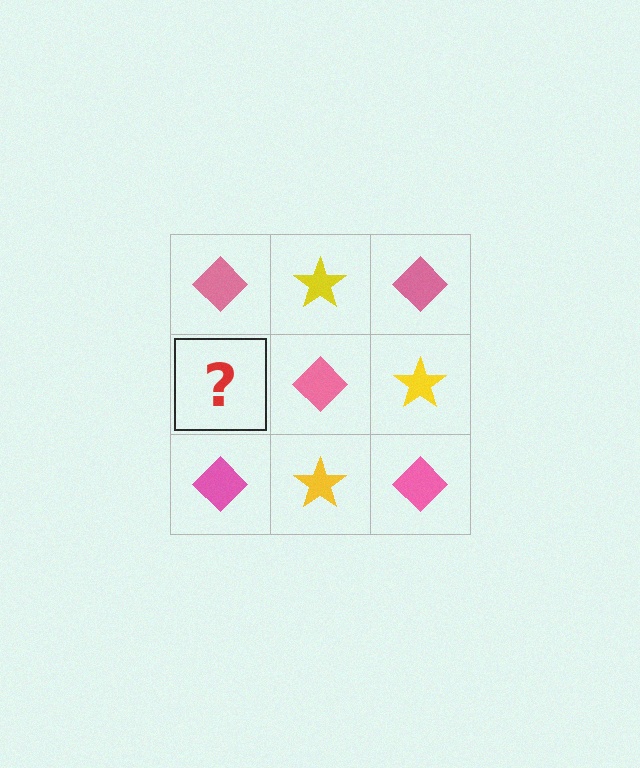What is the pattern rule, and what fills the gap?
The rule is that it alternates pink diamond and yellow star in a checkerboard pattern. The gap should be filled with a yellow star.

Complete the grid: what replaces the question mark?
The question mark should be replaced with a yellow star.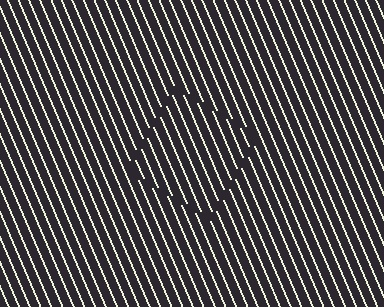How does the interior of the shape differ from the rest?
The interior of the shape contains the same grating, shifted by half a period — the contour is defined by the phase discontinuity where line-ends from the inner and outer gratings abut.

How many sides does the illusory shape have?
4 sides — the line-ends trace a square.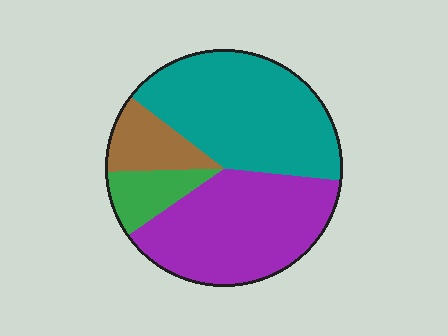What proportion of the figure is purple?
Purple covers about 40% of the figure.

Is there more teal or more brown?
Teal.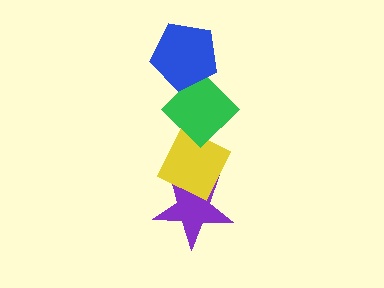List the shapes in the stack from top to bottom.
From top to bottom: the blue pentagon, the green diamond, the yellow diamond, the purple star.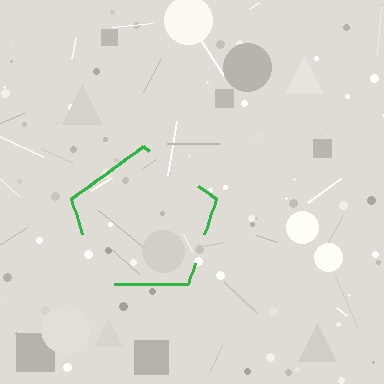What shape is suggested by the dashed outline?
The dashed outline suggests a pentagon.